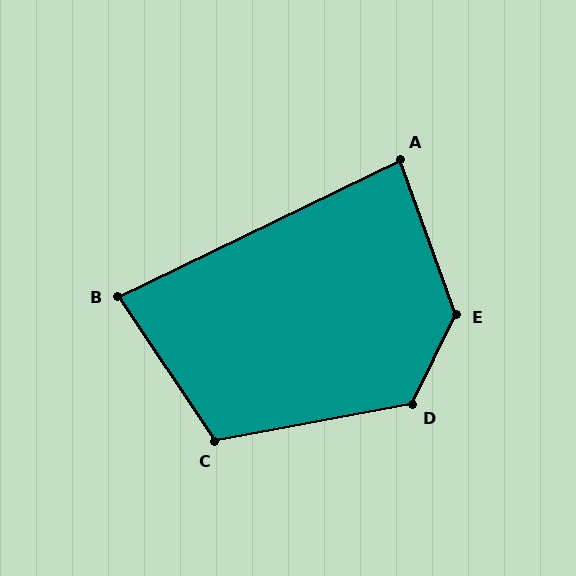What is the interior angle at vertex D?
Approximately 127 degrees (obtuse).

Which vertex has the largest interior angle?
E, at approximately 134 degrees.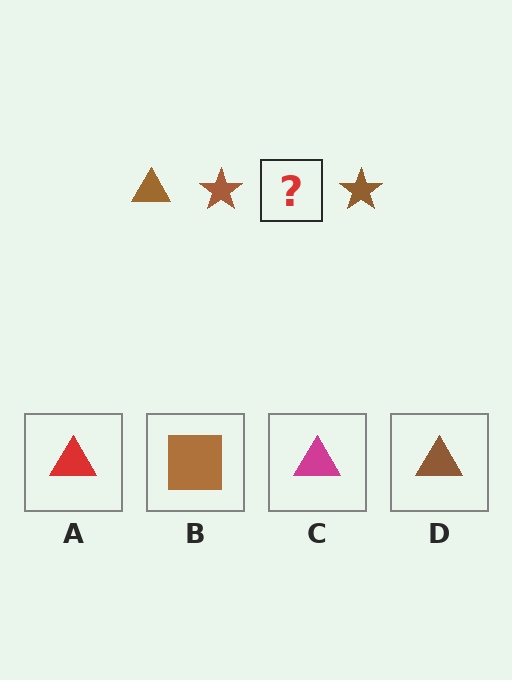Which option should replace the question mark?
Option D.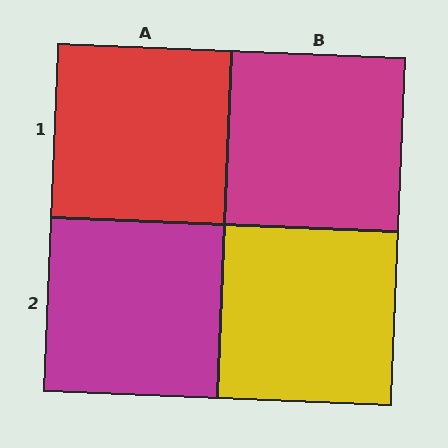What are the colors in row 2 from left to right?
Magenta, yellow.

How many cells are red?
1 cell is red.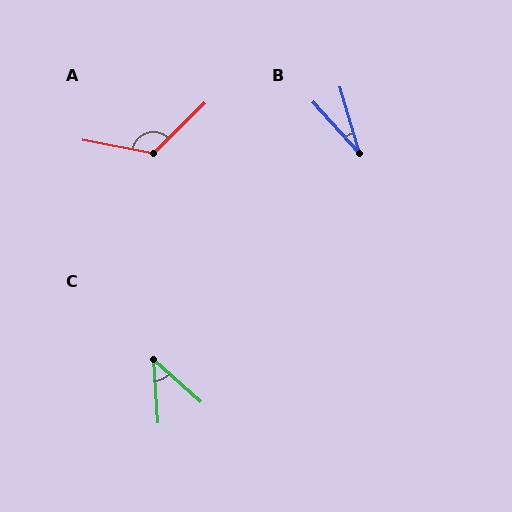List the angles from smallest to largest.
B (26°), C (44°), A (124°).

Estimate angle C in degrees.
Approximately 44 degrees.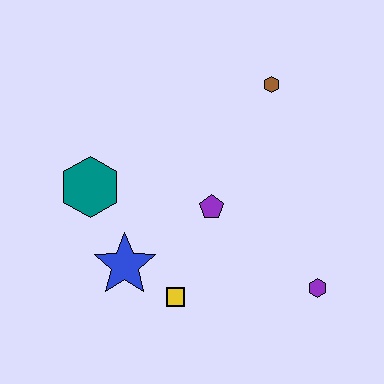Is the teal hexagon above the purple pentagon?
Yes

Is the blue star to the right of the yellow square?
No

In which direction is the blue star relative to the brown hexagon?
The blue star is below the brown hexagon.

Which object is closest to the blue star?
The yellow square is closest to the blue star.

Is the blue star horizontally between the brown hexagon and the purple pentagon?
No